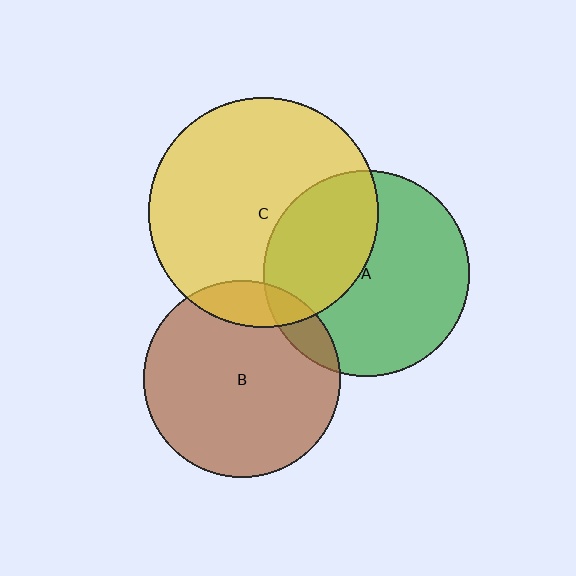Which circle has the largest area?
Circle C (yellow).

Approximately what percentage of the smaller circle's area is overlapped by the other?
Approximately 15%.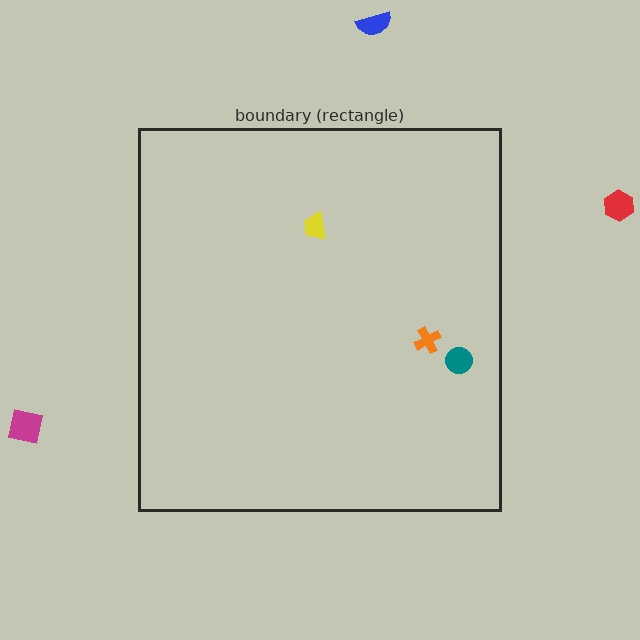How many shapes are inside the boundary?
3 inside, 3 outside.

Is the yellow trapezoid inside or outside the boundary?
Inside.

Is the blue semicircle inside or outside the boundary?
Outside.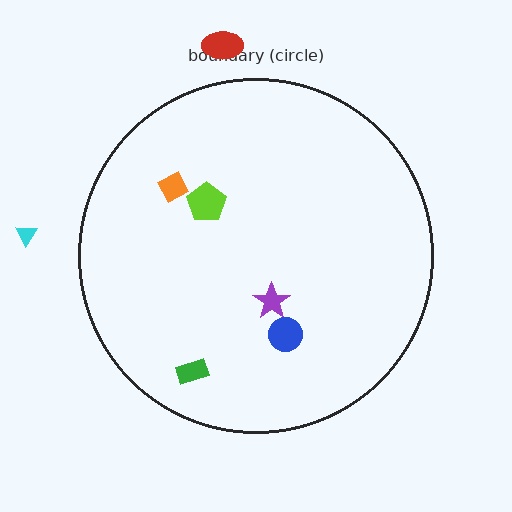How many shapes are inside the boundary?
5 inside, 2 outside.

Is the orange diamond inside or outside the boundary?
Inside.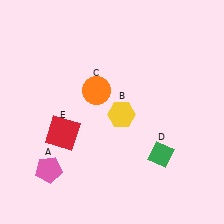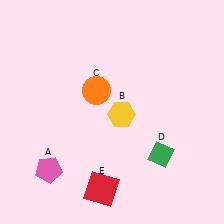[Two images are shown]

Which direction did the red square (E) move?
The red square (E) moved down.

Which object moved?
The red square (E) moved down.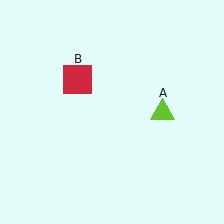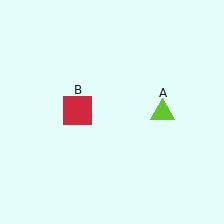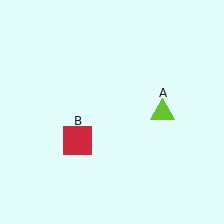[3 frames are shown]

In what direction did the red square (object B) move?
The red square (object B) moved down.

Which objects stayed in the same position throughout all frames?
Lime triangle (object A) remained stationary.